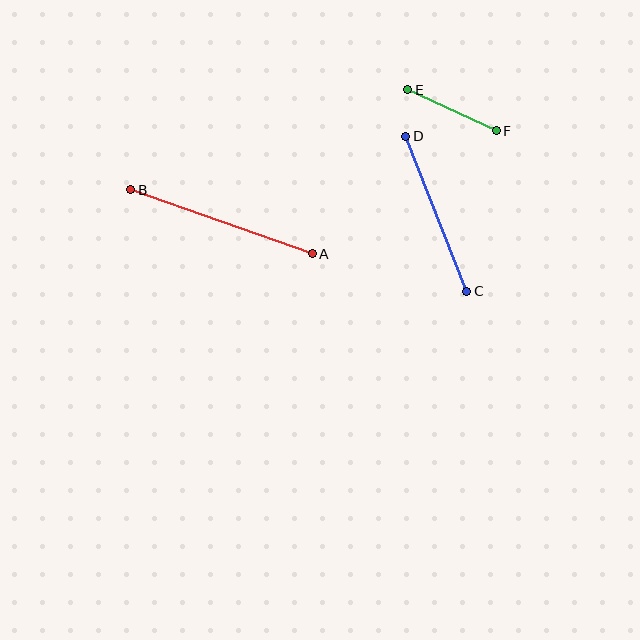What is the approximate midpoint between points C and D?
The midpoint is at approximately (436, 214) pixels.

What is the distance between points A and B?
The distance is approximately 193 pixels.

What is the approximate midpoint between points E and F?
The midpoint is at approximately (452, 110) pixels.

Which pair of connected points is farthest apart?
Points A and B are farthest apart.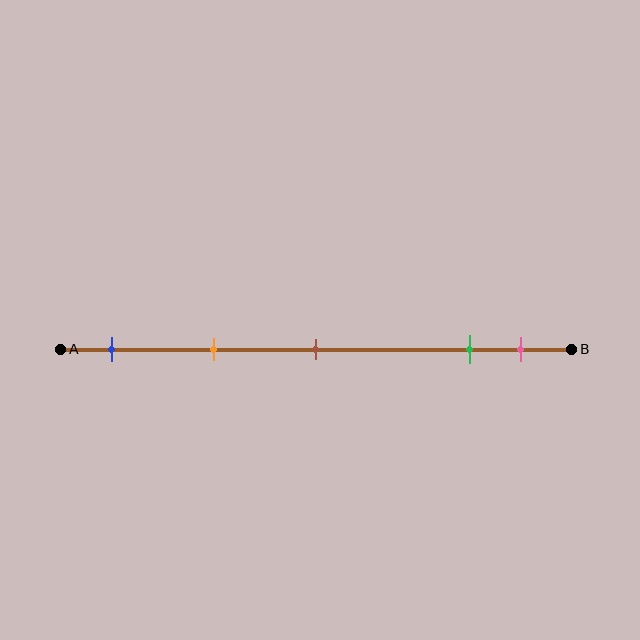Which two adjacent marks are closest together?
The green and pink marks are the closest adjacent pair.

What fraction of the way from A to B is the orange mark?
The orange mark is approximately 30% (0.3) of the way from A to B.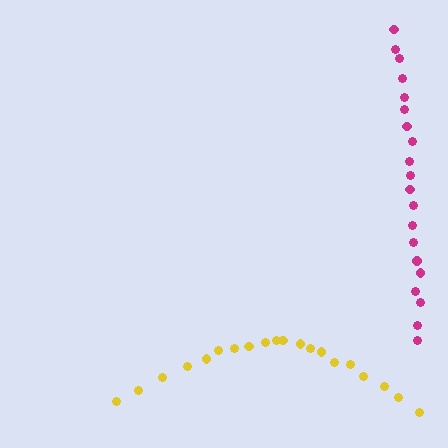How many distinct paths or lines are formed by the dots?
There are 2 distinct paths.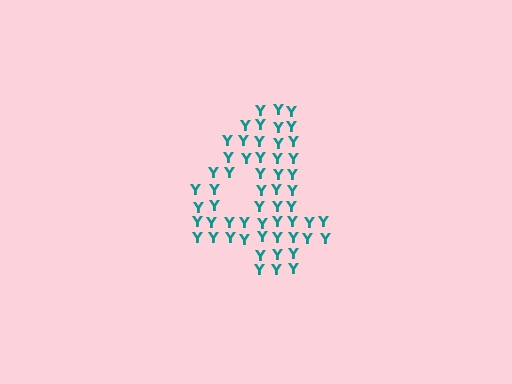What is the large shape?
The large shape is the digit 4.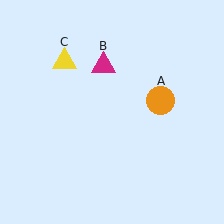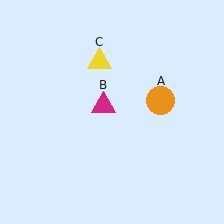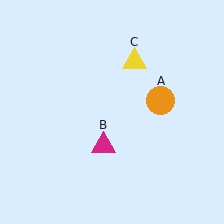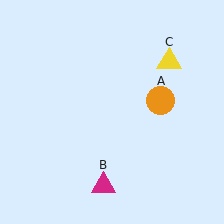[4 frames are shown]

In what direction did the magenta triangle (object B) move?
The magenta triangle (object B) moved down.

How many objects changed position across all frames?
2 objects changed position: magenta triangle (object B), yellow triangle (object C).